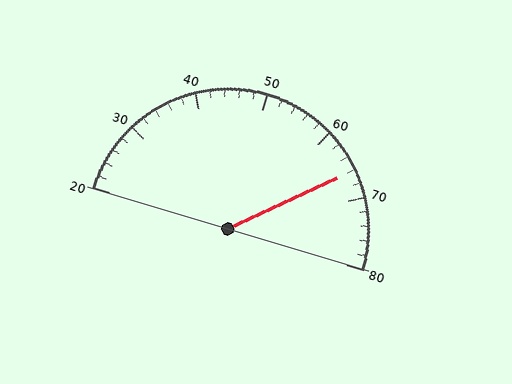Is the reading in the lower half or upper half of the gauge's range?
The reading is in the upper half of the range (20 to 80).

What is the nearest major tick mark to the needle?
The nearest major tick mark is 70.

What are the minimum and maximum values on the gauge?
The gauge ranges from 20 to 80.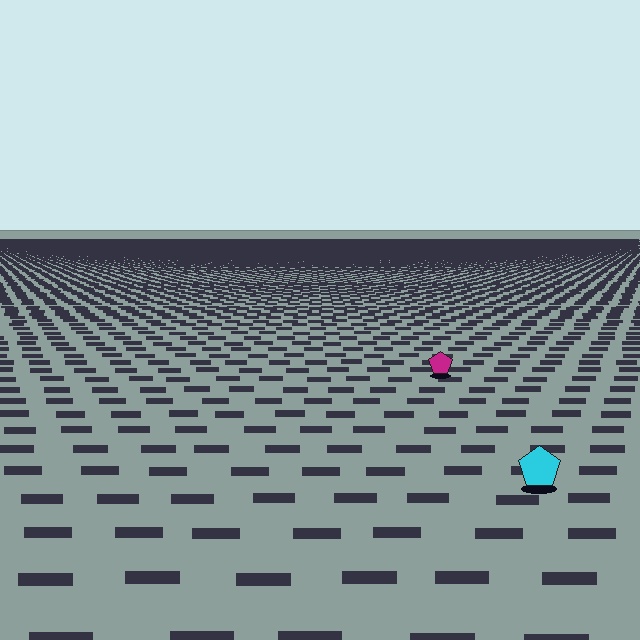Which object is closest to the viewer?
The cyan pentagon is closest. The texture marks near it are larger and more spread out.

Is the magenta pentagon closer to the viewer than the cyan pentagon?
No. The cyan pentagon is closer — you can tell from the texture gradient: the ground texture is coarser near it.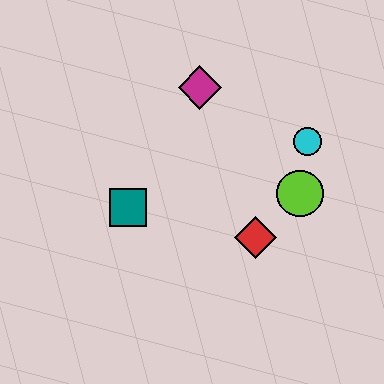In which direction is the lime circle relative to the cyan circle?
The lime circle is below the cyan circle.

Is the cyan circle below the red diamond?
No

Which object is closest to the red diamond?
The lime circle is closest to the red diamond.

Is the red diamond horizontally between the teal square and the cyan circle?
Yes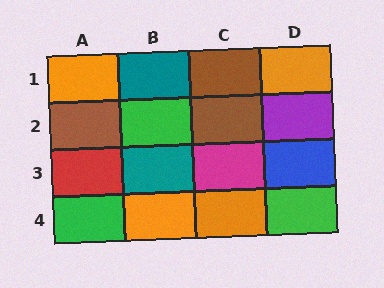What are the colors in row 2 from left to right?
Brown, green, brown, purple.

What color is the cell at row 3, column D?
Blue.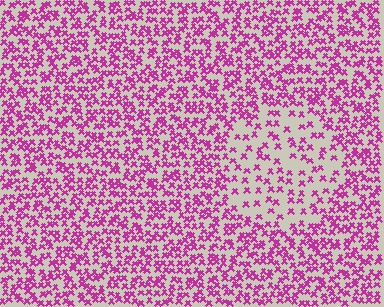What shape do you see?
I see a circle.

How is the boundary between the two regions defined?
The boundary is defined by a change in element density (approximately 2.1x ratio). All elements are the same color, size, and shape.